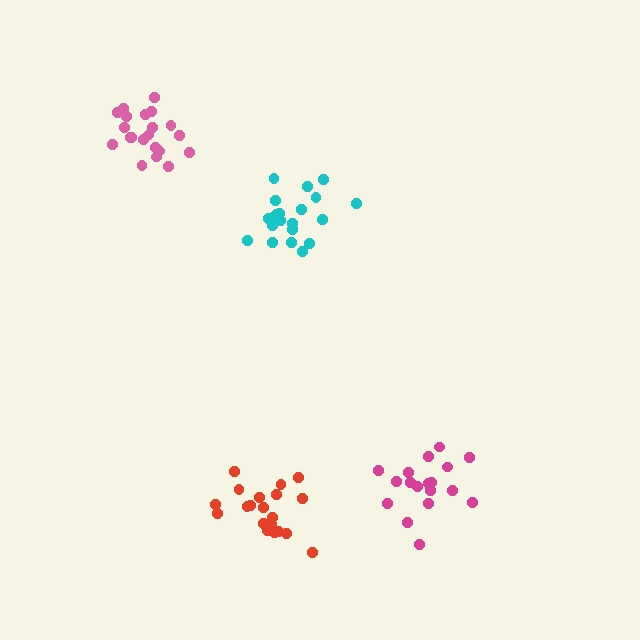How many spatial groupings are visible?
There are 4 spatial groupings.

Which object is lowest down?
The red cluster is bottommost.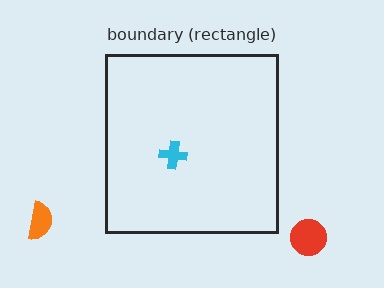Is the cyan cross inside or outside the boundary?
Inside.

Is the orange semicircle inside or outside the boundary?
Outside.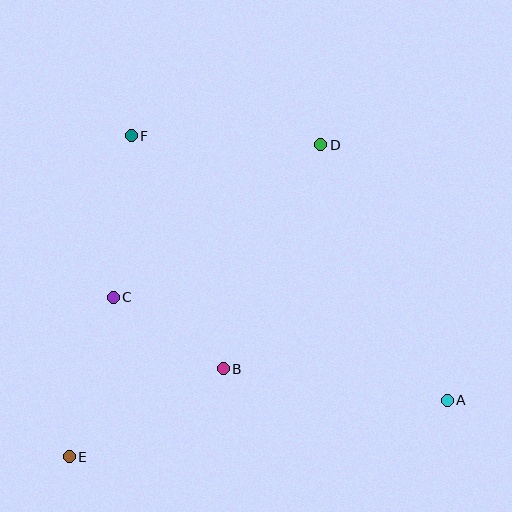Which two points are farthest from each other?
Points A and F are farthest from each other.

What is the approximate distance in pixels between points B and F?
The distance between B and F is approximately 250 pixels.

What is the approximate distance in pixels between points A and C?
The distance between A and C is approximately 349 pixels.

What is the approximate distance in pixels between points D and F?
The distance between D and F is approximately 189 pixels.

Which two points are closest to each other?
Points B and C are closest to each other.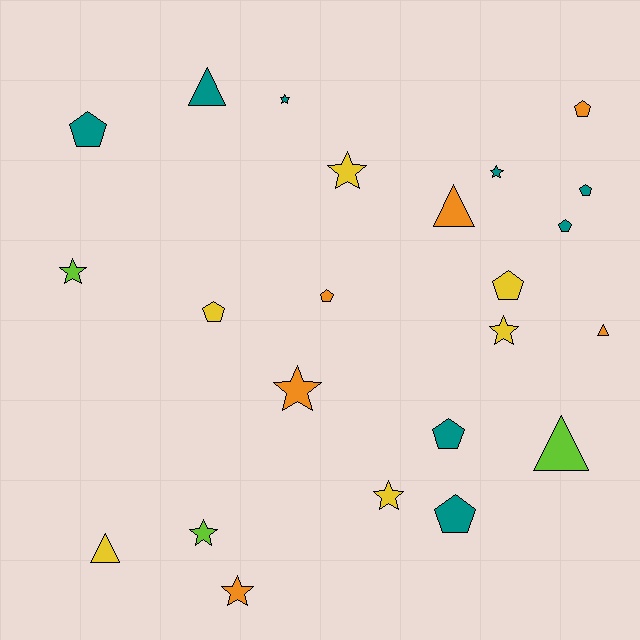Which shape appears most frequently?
Star, with 9 objects.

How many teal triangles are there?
There is 1 teal triangle.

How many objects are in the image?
There are 23 objects.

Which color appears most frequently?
Teal, with 8 objects.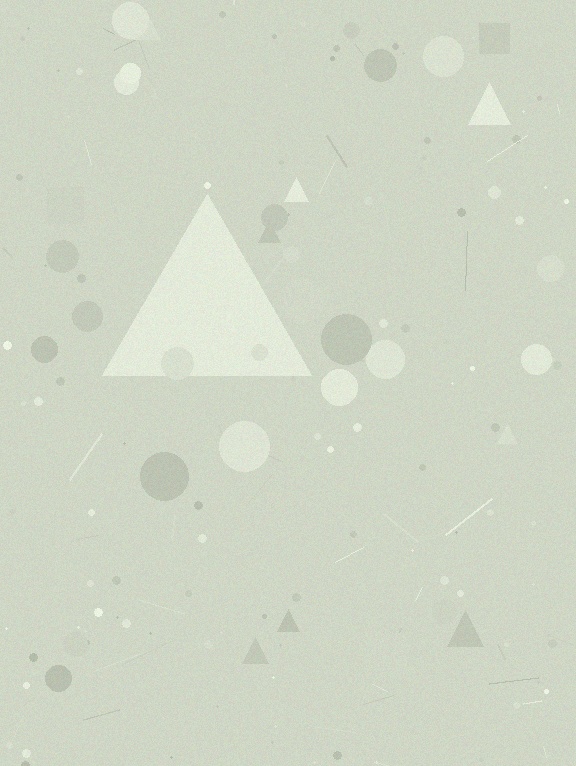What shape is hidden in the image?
A triangle is hidden in the image.